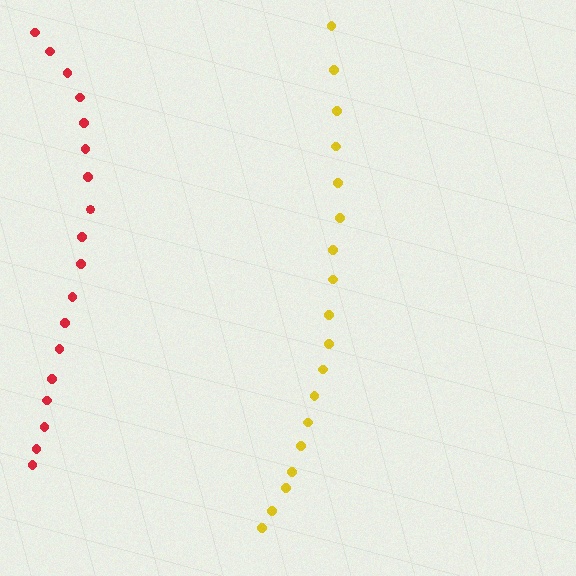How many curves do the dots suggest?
There are 2 distinct paths.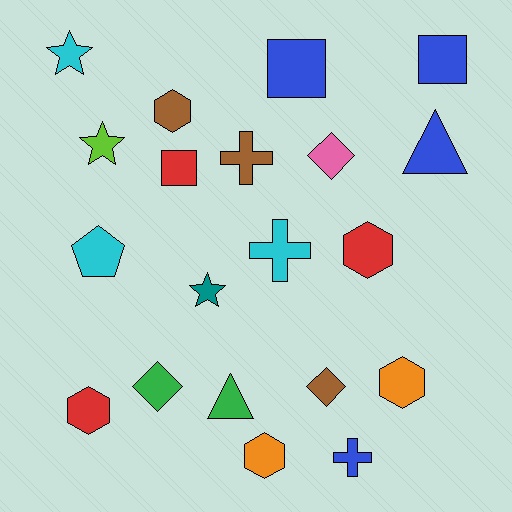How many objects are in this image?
There are 20 objects.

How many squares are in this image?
There are 3 squares.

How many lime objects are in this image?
There is 1 lime object.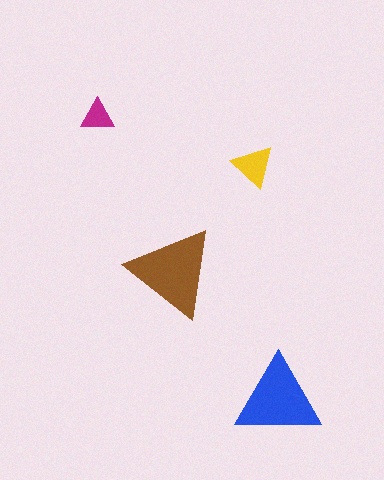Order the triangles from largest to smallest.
the brown one, the blue one, the yellow one, the magenta one.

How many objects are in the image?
There are 4 objects in the image.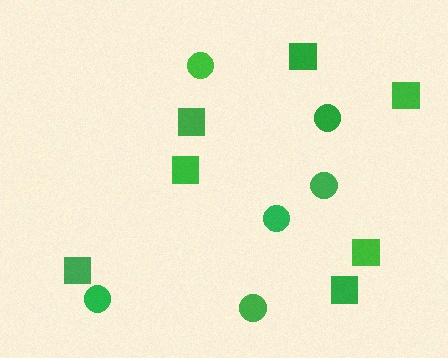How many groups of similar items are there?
There are 2 groups: one group of circles (6) and one group of squares (7).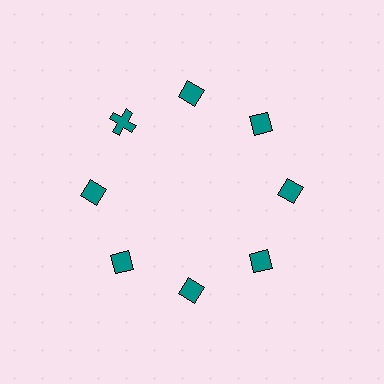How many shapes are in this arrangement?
There are 8 shapes arranged in a ring pattern.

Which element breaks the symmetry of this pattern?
The teal cross at roughly the 10 o'clock position breaks the symmetry. All other shapes are teal diamonds.